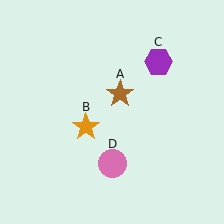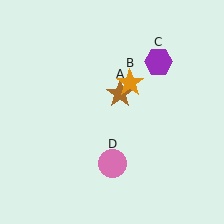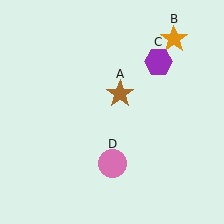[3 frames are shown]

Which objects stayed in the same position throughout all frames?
Brown star (object A) and purple hexagon (object C) and pink circle (object D) remained stationary.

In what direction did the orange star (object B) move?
The orange star (object B) moved up and to the right.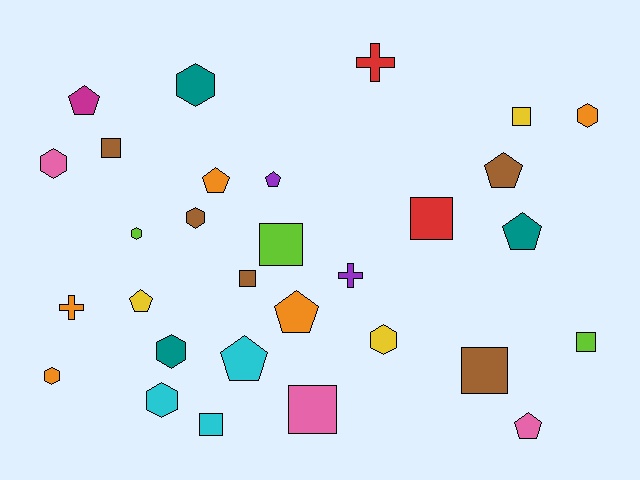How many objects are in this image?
There are 30 objects.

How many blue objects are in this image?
There are no blue objects.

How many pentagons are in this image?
There are 9 pentagons.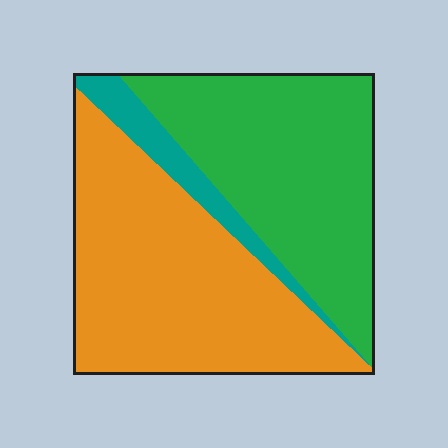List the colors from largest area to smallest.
From largest to smallest: orange, green, teal.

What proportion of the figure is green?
Green takes up between a third and a half of the figure.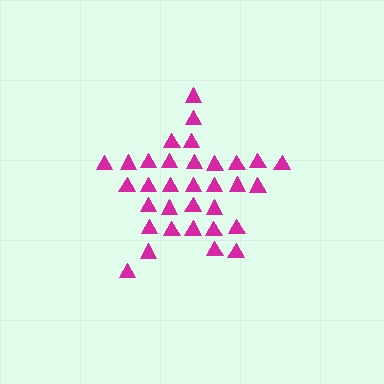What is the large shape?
The large shape is a star.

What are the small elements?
The small elements are triangles.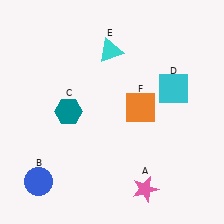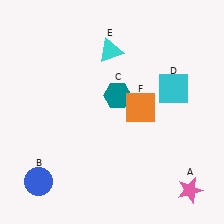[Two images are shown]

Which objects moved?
The objects that moved are: the pink star (A), the teal hexagon (C).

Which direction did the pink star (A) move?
The pink star (A) moved right.